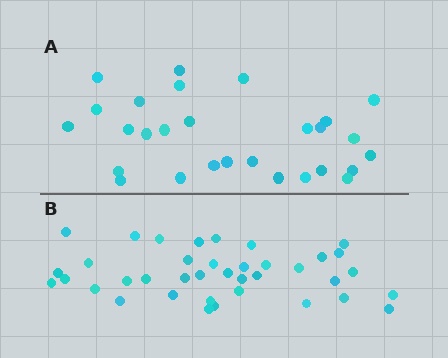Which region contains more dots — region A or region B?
Region B (the bottom region) has more dots.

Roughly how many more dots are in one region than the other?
Region B has roughly 10 or so more dots than region A.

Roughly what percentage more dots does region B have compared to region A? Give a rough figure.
About 35% more.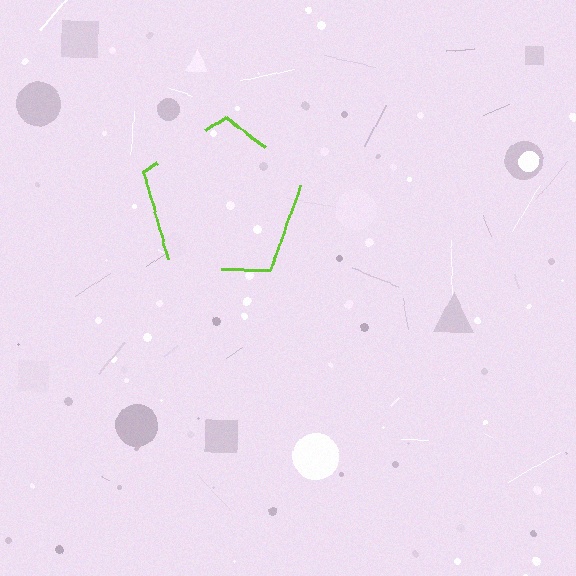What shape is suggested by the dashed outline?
The dashed outline suggests a pentagon.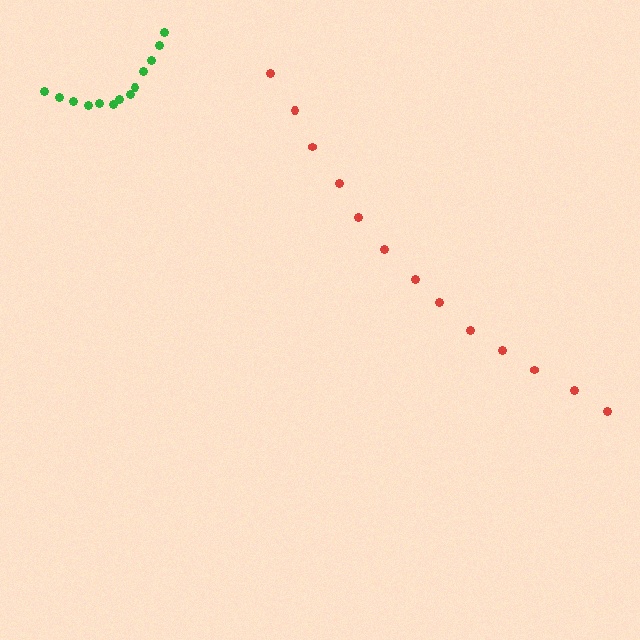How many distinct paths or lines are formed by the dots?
There are 2 distinct paths.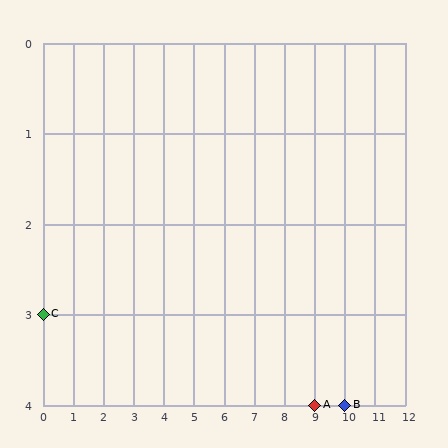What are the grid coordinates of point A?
Point A is at grid coordinates (9, 4).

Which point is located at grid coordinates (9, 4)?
Point A is at (9, 4).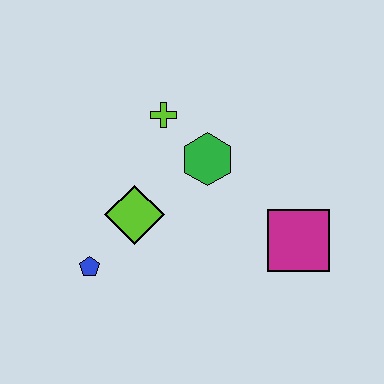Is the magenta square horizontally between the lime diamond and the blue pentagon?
No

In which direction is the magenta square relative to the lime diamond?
The magenta square is to the right of the lime diamond.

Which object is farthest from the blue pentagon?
The magenta square is farthest from the blue pentagon.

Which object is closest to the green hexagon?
The lime cross is closest to the green hexagon.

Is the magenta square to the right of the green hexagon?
Yes